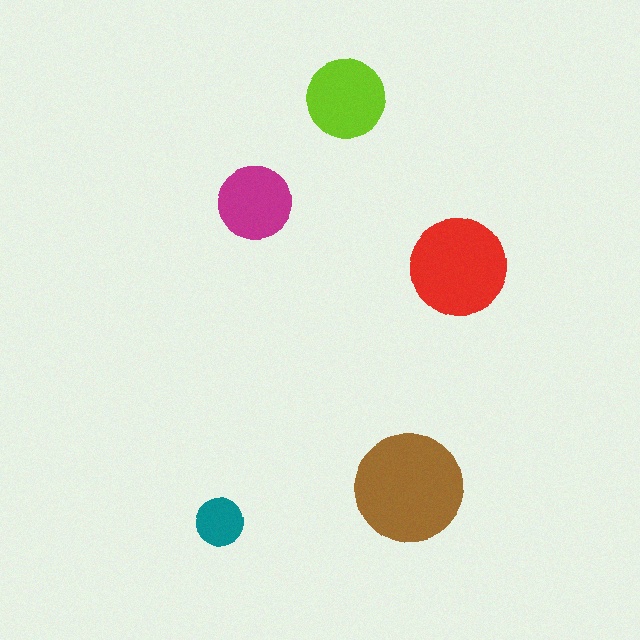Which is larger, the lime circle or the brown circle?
The brown one.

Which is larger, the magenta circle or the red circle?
The red one.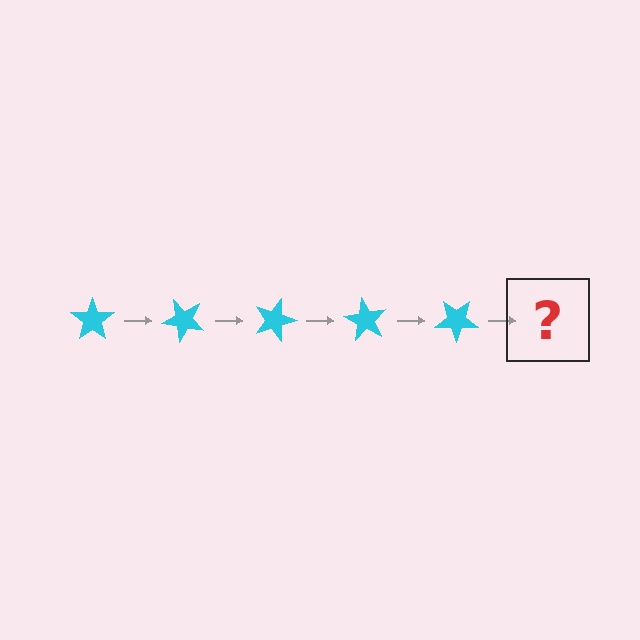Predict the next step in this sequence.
The next step is a cyan star rotated 225 degrees.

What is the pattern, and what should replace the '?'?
The pattern is that the star rotates 45 degrees each step. The '?' should be a cyan star rotated 225 degrees.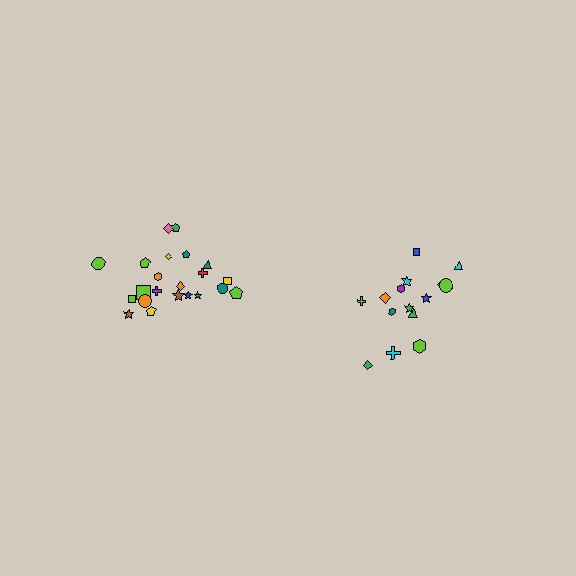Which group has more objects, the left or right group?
The left group.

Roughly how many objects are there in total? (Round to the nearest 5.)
Roughly 35 objects in total.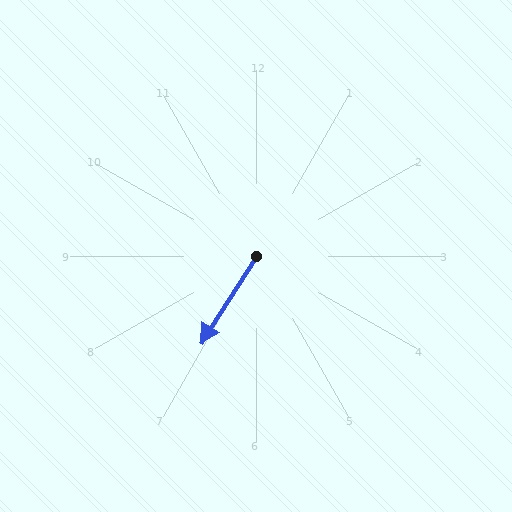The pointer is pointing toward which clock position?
Roughly 7 o'clock.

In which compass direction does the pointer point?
Southwest.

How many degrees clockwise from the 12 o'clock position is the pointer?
Approximately 213 degrees.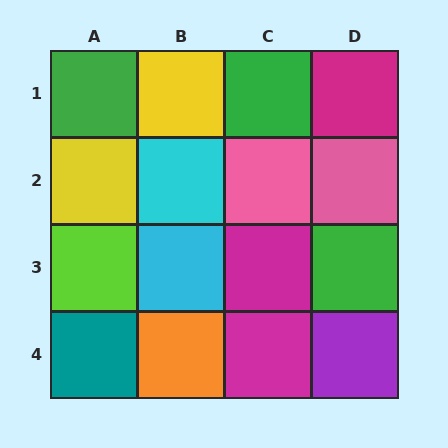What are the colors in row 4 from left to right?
Teal, orange, magenta, purple.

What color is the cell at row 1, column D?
Magenta.